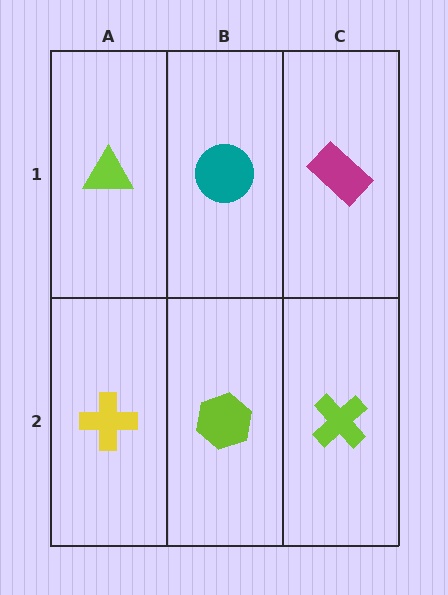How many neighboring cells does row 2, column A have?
2.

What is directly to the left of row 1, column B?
A lime triangle.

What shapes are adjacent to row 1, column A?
A yellow cross (row 2, column A), a teal circle (row 1, column B).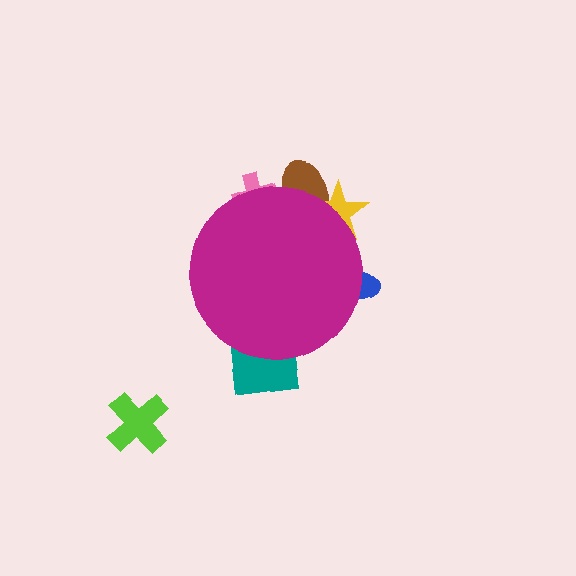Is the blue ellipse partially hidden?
Yes, the blue ellipse is partially hidden behind the magenta circle.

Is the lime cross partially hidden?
No, the lime cross is fully visible.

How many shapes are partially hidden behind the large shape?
5 shapes are partially hidden.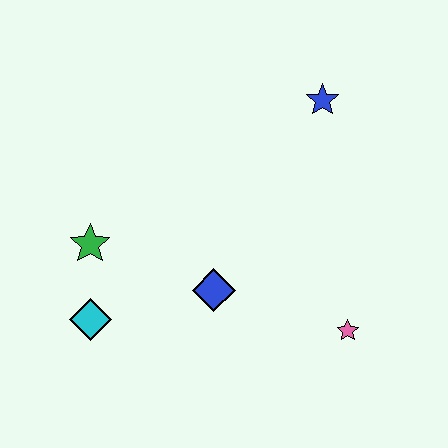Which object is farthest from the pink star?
The green star is farthest from the pink star.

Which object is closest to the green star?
The cyan diamond is closest to the green star.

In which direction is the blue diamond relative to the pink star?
The blue diamond is to the left of the pink star.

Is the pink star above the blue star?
No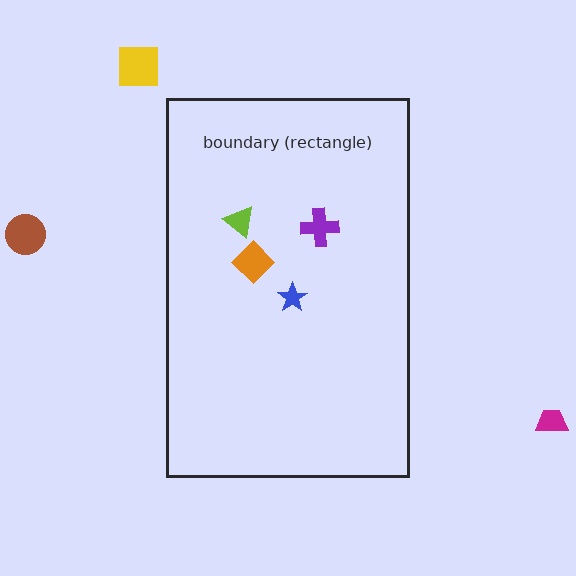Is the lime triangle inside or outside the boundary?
Inside.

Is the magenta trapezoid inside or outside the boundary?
Outside.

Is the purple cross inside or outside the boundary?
Inside.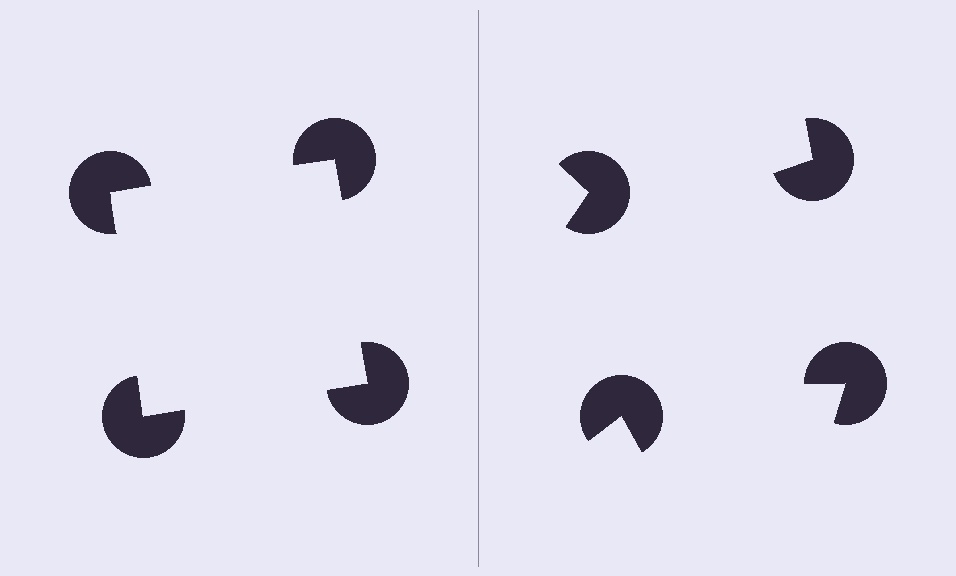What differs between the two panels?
The pac-man discs are positioned identically on both sides; only the wedge orientations differ. On the left they align to a square; on the right they are misaligned.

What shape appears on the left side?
An illusory square.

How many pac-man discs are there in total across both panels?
8 — 4 on each side.